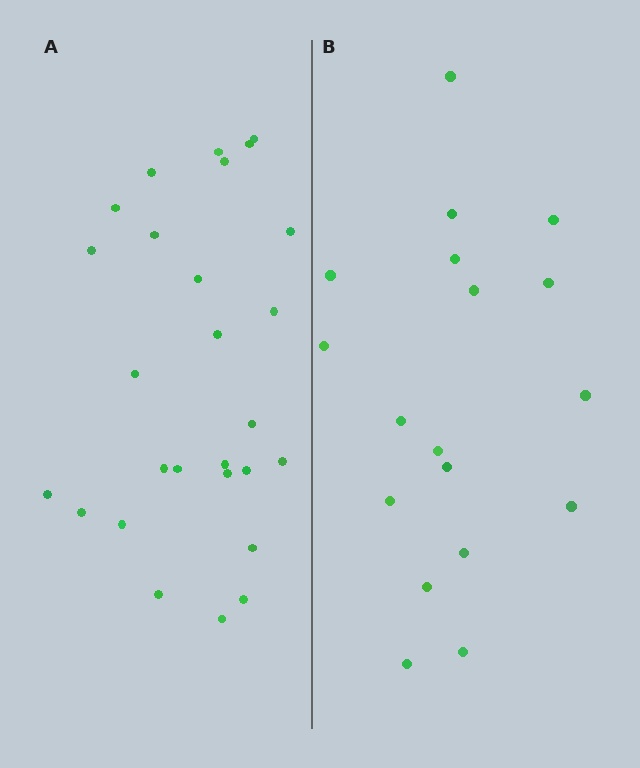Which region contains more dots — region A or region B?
Region A (the left region) has more dots.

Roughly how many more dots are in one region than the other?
Region A has roughly 8 or so more dots than region B.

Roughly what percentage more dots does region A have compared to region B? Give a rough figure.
About 50% more.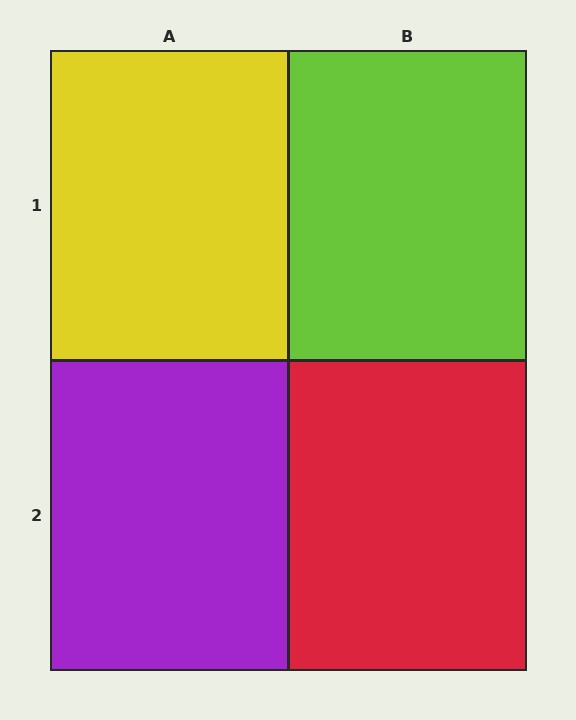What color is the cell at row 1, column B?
Lime.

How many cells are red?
1 cell is red.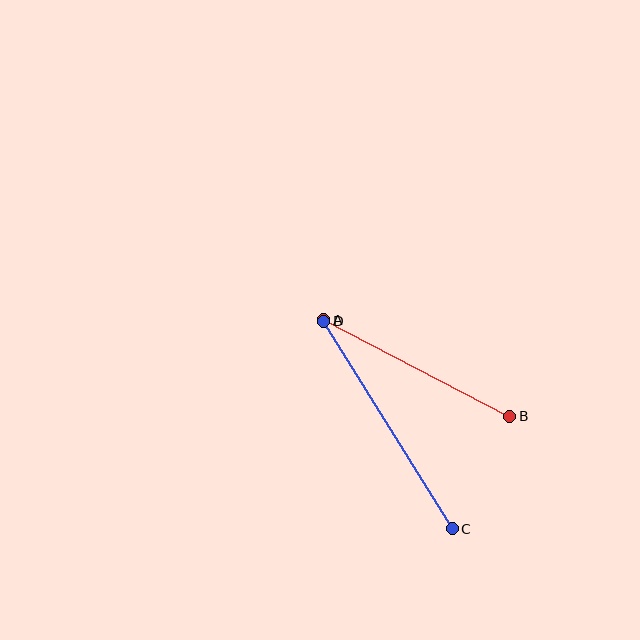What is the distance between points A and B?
The distance is approximately 210 pixels.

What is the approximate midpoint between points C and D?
The midpoint is at approximately (388, 425) pixels.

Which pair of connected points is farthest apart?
Points C and D are farthest apart.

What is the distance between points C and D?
The distance is approximately 245 pixels.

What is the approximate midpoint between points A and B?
The midpoint is at approximately (417, 368) pixels.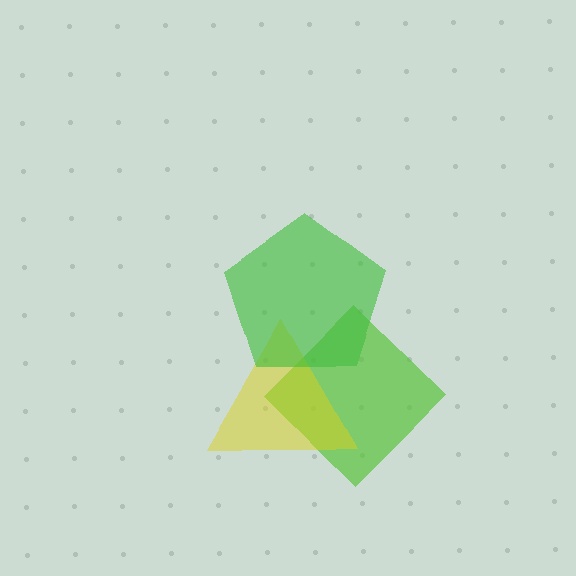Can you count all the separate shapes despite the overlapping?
Yes, there are 3 separate shapes.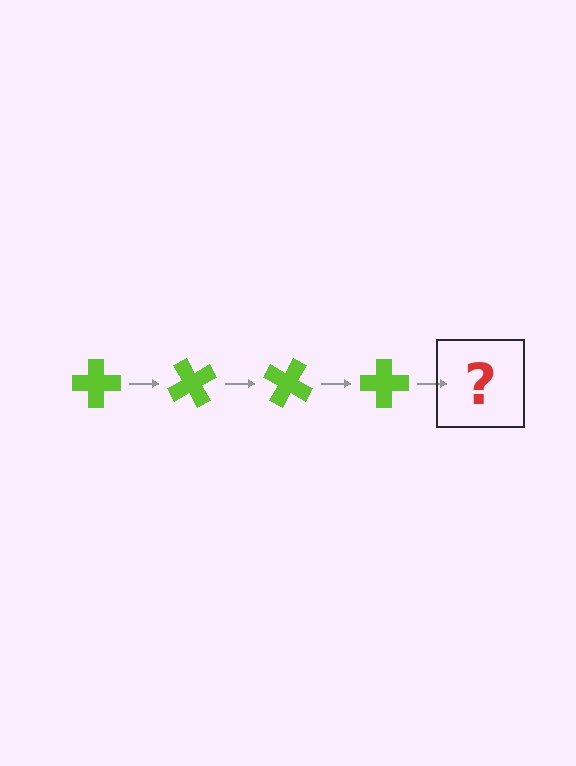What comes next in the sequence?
The next element should be a lime cross rotated 240 degrees.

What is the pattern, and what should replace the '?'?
The pattern is that the cross rotates 60 degrees each step. The '?' should be a lime cross rotated 240 degrees.